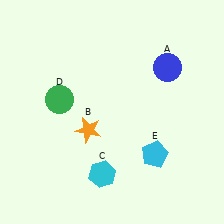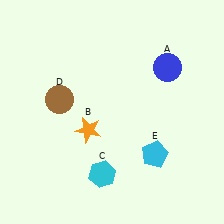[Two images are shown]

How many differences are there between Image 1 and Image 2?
There is 1 difference between the two images.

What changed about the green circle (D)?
In Image 1, D is green. In Image 2, it changed to brown.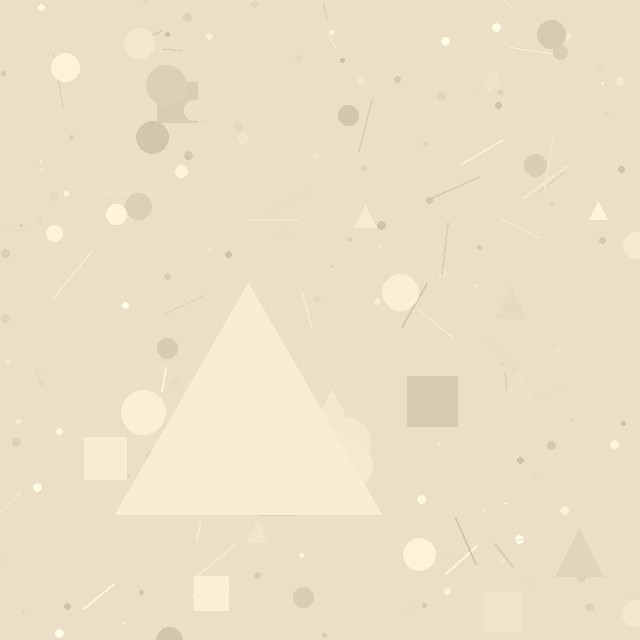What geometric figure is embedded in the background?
A triangle is embedded in the background.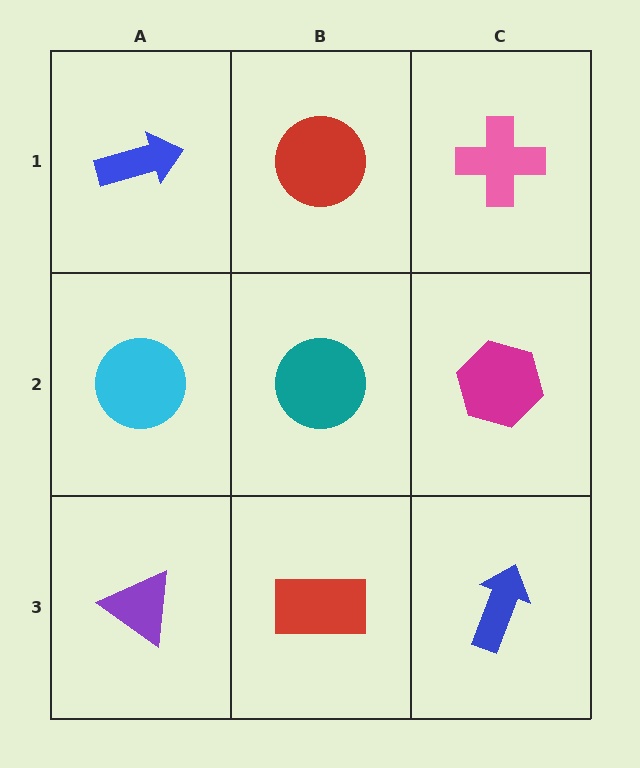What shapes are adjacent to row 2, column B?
A red circle (row 1, column B), a red rectangle (row 3, column B), a cyan circle (row 2, column A), a magenta hexagon (row 2, column C).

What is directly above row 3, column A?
A cyan circle.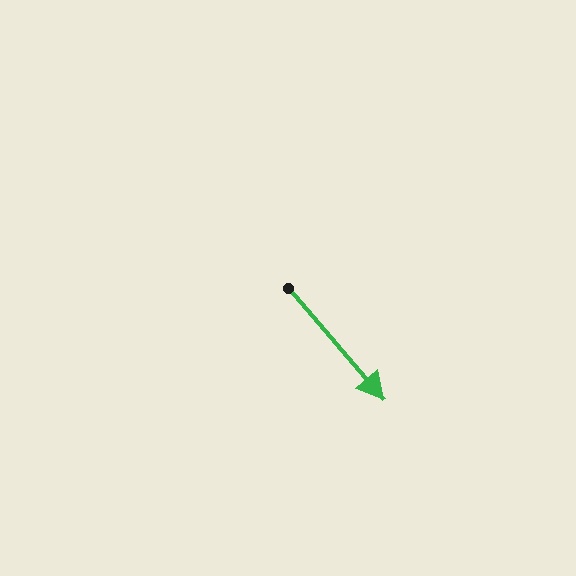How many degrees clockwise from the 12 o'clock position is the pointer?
Approximately 139 degrees.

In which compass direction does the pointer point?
Southeast.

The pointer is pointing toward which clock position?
Roughly 5 o'clock.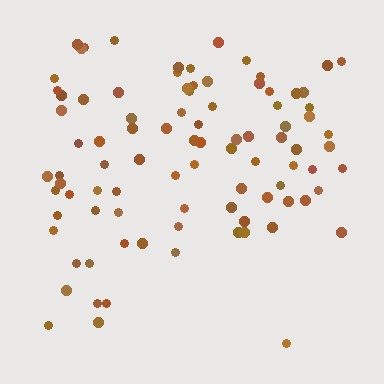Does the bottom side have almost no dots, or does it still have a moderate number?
Still a moderate number, just noticeably fewer than the top.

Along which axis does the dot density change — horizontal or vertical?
Vertical.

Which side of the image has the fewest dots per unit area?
The bottom.